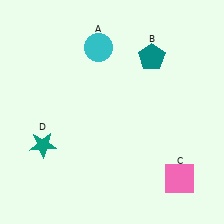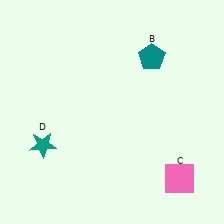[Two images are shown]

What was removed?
The cyan circle (A) was removed in Image 2.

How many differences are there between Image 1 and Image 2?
There is 1 difference between the two images.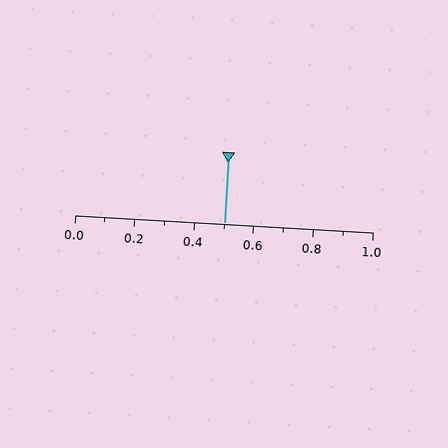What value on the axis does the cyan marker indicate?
The marker indicates approximately 0.5.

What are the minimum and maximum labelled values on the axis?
The axis runs from 0.0 to 1.0.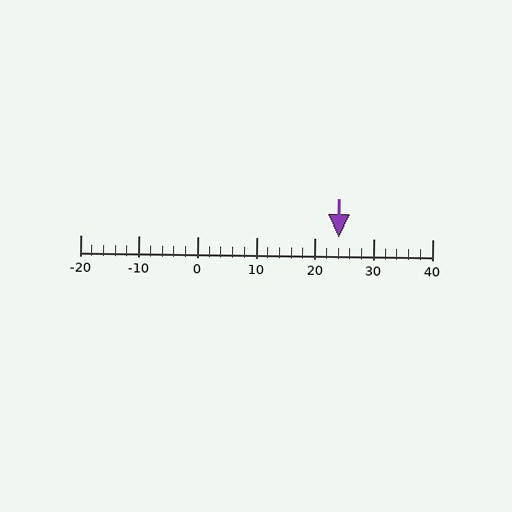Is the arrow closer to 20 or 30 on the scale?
The arrow is closer to 20.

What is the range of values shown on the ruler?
The ruler shows values from -20 to 40.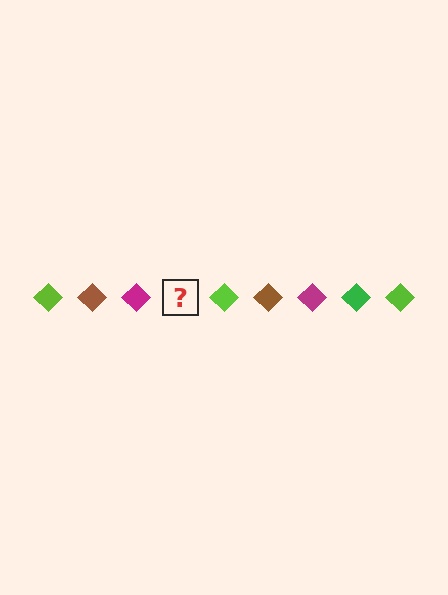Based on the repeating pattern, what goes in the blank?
The blank should be a green diamond.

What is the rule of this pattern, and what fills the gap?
The rule is that the pattern cycles through lime, brown, magenta, green diamonds. The gap should be filled with a green diamond.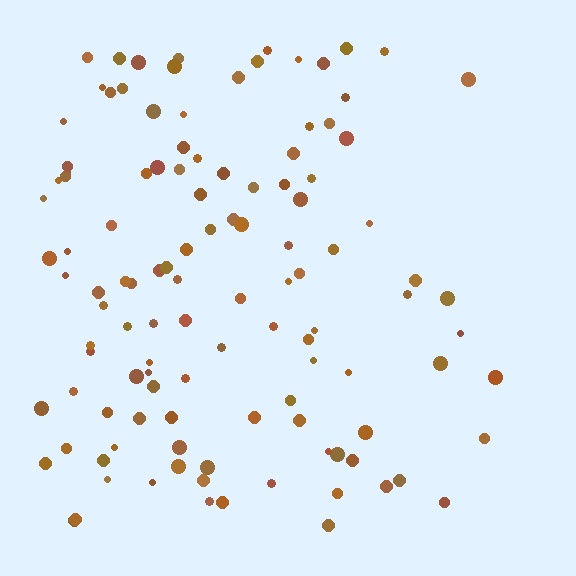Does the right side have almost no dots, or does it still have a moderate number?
Still a moderate number, just noticeably fewer than the left.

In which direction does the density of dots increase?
From right to left, with the left side densest.